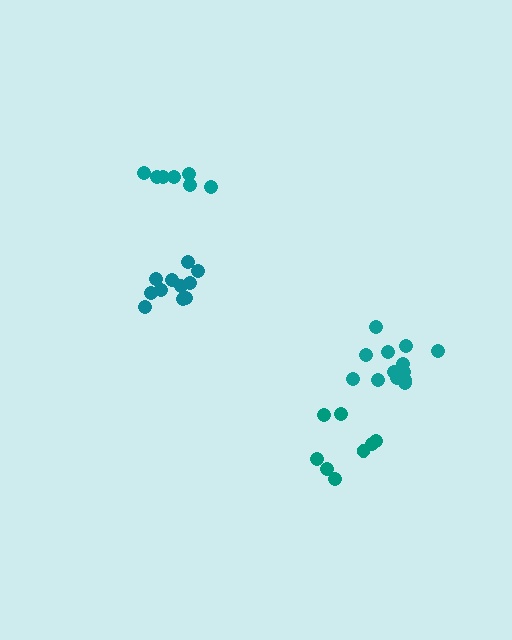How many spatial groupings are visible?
There are 4 spatial groupings.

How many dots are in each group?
Group 1: 11 dots, Group 2: 7 dots, Group 3: 13 dots, Group 4: 8 dots (39 total).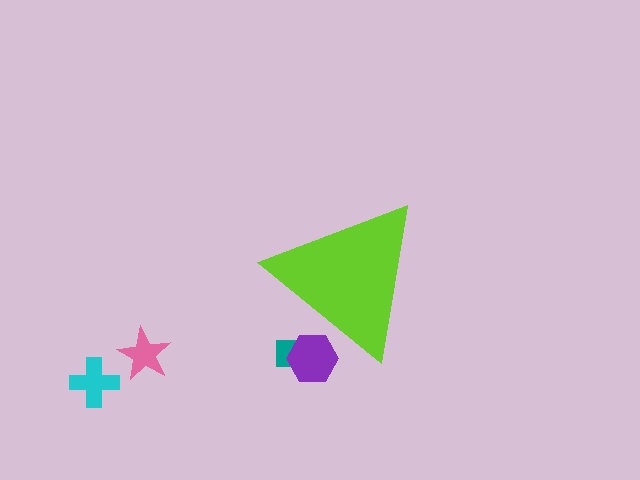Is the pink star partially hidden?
No, the pink star is fully visible.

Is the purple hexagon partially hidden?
Yes, the purple hexagon is partially hidden behind the lime triangle.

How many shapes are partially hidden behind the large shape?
2 shapes are partially hidden.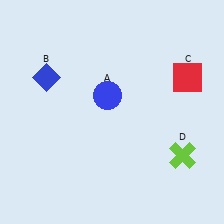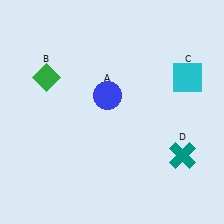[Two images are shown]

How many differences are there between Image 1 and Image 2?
There are 3 differences between the two images.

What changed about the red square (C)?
In Image 1, C is red. In Image 2, it changed to cyan.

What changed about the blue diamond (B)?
In Image 1, B is blue. In Image 2, it changed to green.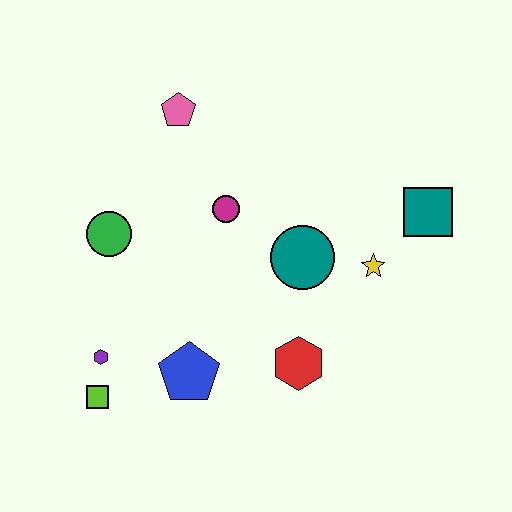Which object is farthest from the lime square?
The teal square is farthest from the lime square.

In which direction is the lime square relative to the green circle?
The lime square is below the green circle.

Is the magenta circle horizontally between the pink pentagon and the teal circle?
Yes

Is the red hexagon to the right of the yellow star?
No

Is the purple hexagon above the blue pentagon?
Yes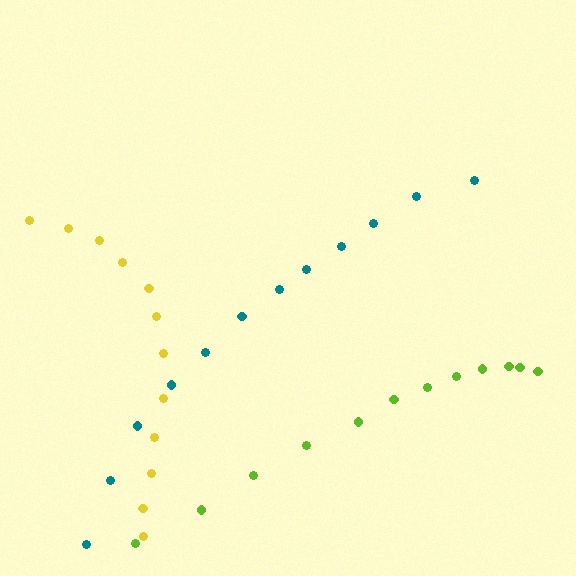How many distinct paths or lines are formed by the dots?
There are 3 distinct paths.